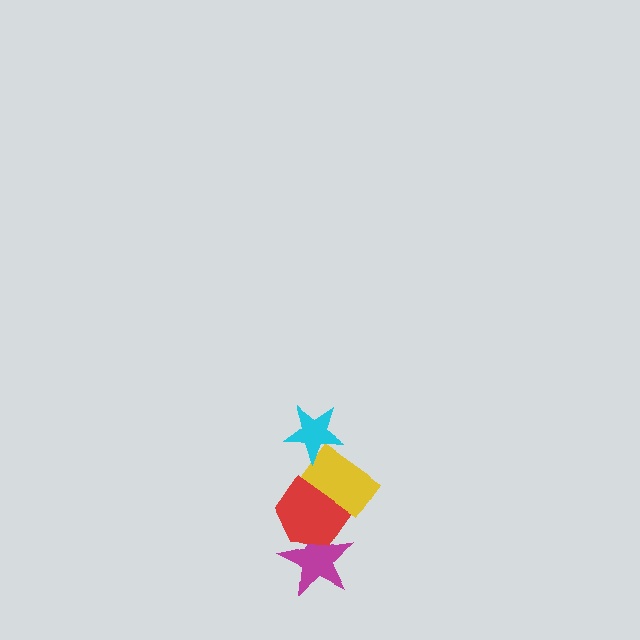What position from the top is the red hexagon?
The red hexagon is 3rd from the top.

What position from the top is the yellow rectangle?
The yellow rectangle is 2nd from the top.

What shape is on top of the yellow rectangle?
The cyan star is on top of the yellow rectangle.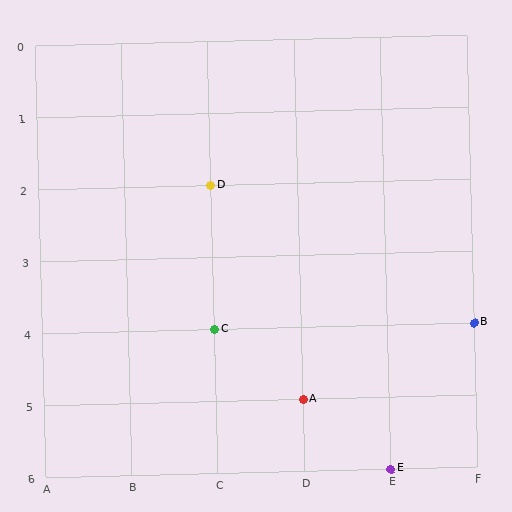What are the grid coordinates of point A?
Point A is at grid coordinates (D, 5).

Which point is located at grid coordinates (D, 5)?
Point A is at (D, 5).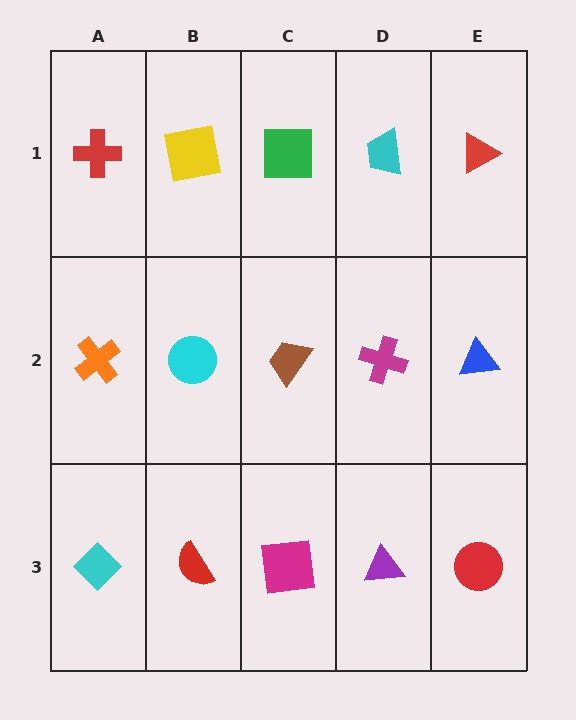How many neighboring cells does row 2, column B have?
4.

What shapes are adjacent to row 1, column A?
An orange cross (row 2, column A), a yellow square (row 1, column B).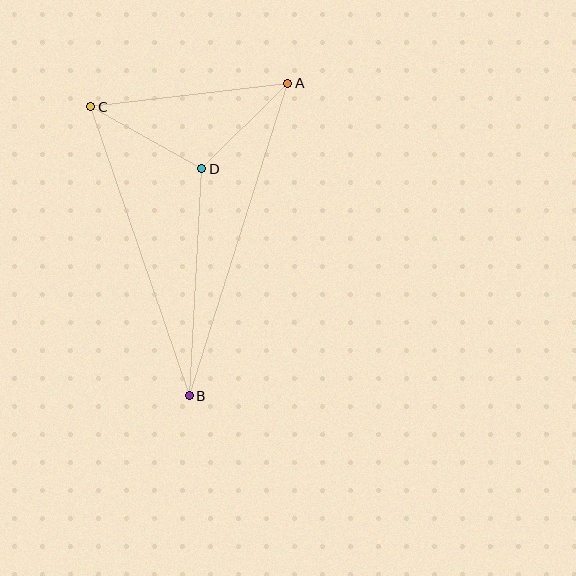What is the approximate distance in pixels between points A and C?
The distance between A and C is approximately 199 pixels.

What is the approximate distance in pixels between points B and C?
The distance between B and C is approximately 306 pixels.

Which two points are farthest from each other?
Points A and B are farthest from each other.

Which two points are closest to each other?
Points A and D are closest to each other.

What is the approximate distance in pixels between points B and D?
The distance between B and D is approximately 227 pixels.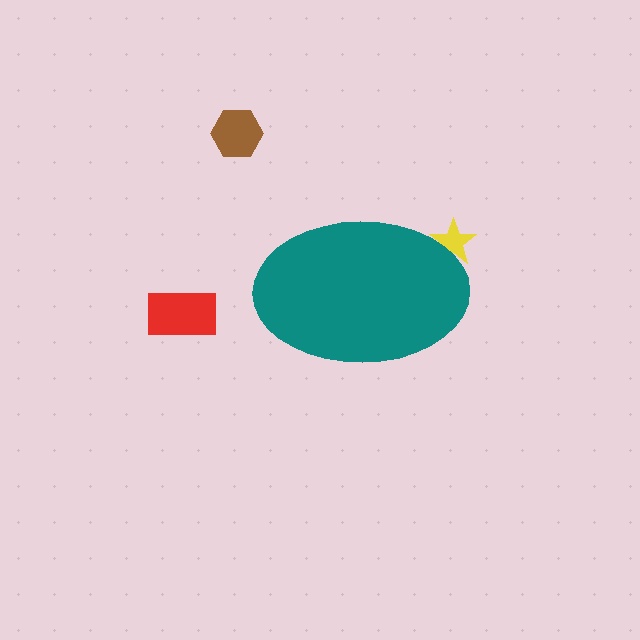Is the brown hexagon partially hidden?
No, the brown hexagon is fully visible.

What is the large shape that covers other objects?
A teal ellipse.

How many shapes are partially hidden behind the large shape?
1 shape is partially hidden.